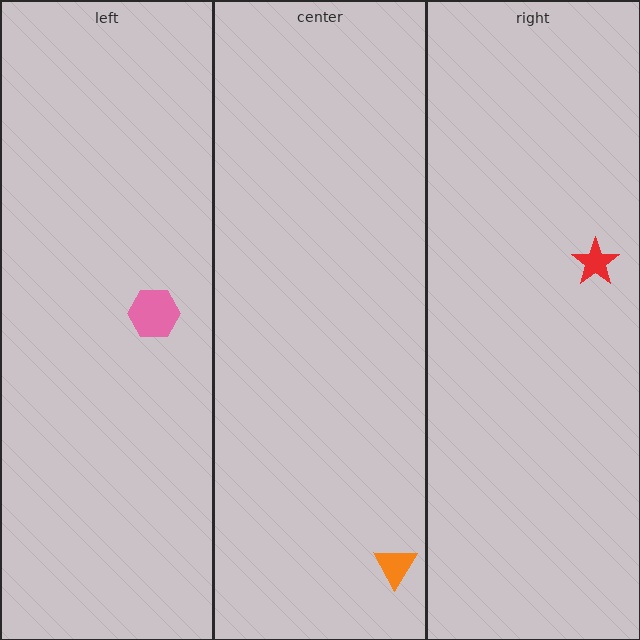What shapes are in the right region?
The red star.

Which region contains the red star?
The right region.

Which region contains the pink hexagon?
The left region.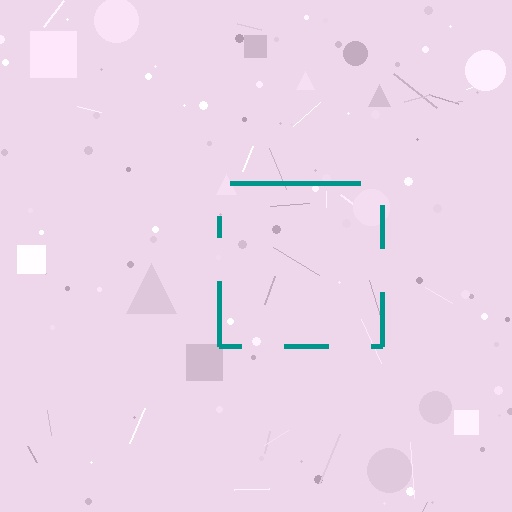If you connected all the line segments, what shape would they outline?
They would outline a square.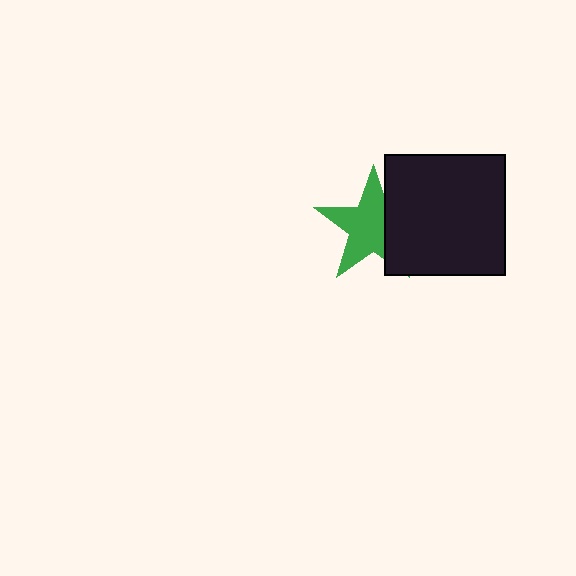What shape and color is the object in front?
The object in front is a black square.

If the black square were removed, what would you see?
You would see the complete green star.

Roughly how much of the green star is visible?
Most of it is visible (roughly 68%).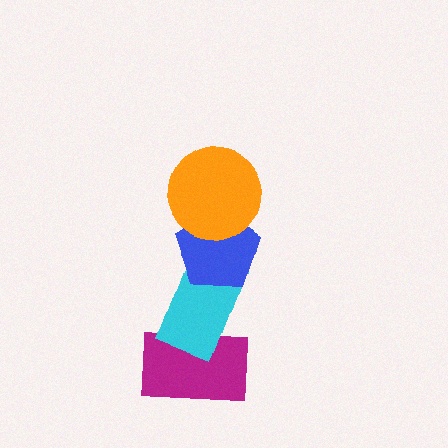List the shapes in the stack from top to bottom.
From top to bottom: the orange circle, the blue pentagon, the cyan rectangle, the magenta rectangle.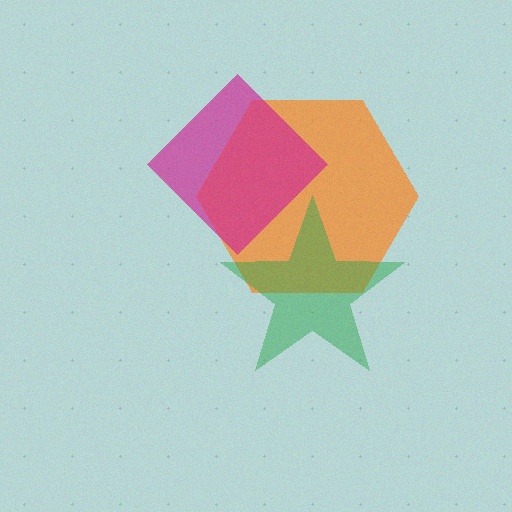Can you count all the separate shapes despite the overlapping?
Yes, there are 3 separate shapes.